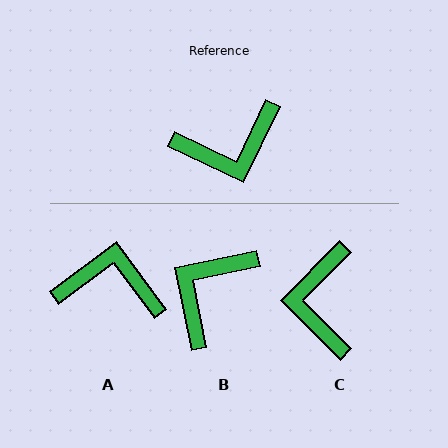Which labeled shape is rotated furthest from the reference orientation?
A, about 152 degrees away.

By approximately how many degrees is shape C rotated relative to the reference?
Approximately 109 degrees clockwise.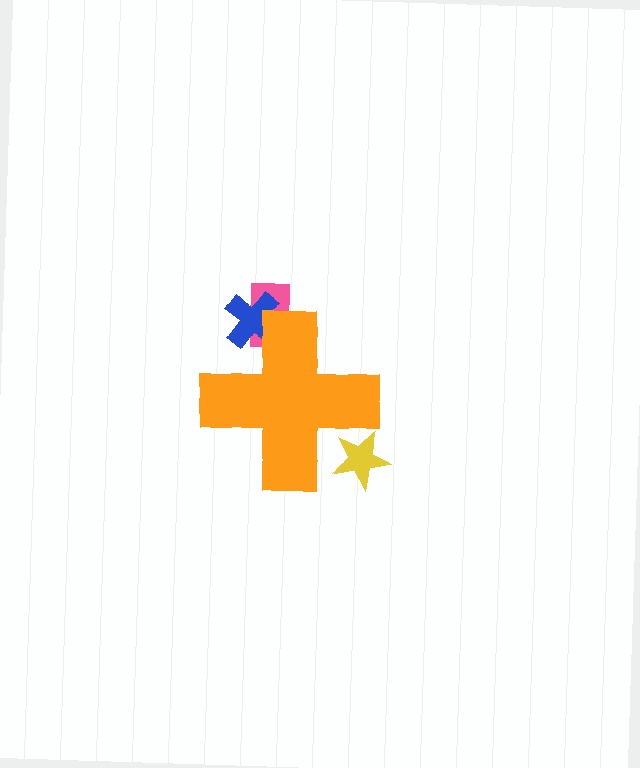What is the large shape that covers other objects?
An orange cross.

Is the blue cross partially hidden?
Yes, the blue cross is partially hidden behind the orange cross.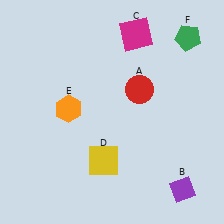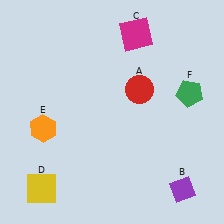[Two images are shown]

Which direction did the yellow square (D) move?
The yellow square (D) moved left.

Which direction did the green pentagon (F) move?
The green pentagon (F) moved down.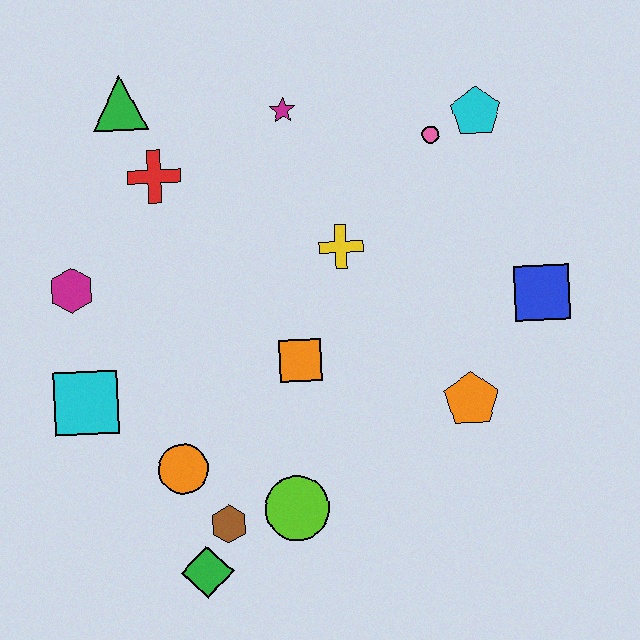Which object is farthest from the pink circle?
The green diamond is farthest from the pink circle.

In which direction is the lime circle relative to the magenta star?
The lime circle is below the magenta star.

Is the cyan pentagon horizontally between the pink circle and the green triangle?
No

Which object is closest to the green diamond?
The brown hexagon is closest to the green diamond.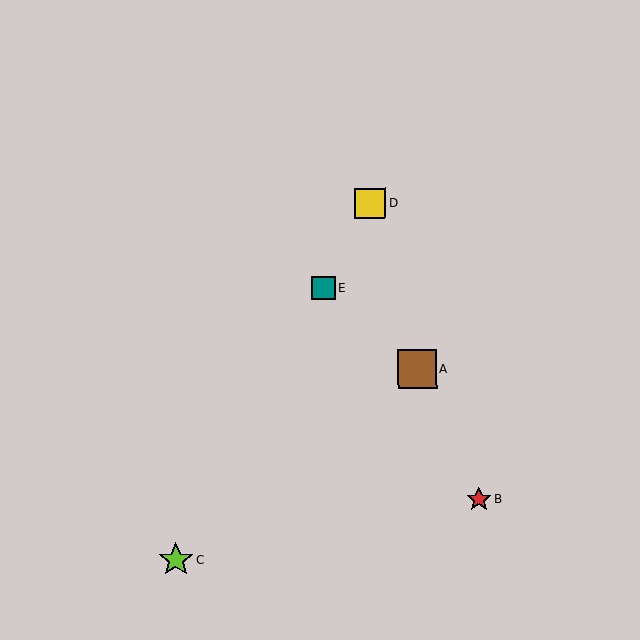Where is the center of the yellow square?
The center of the yellow square is at (370, 203).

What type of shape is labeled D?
Shape D is a yellow square.